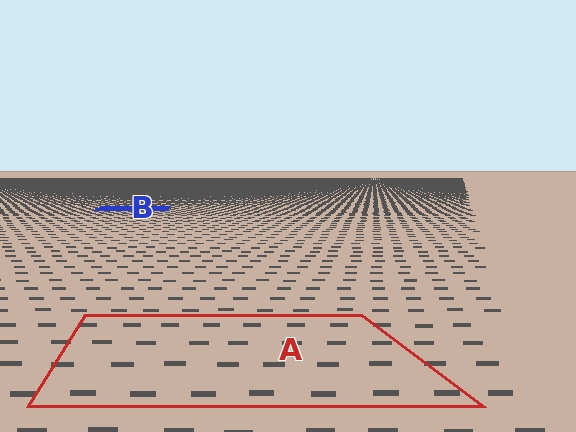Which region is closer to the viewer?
Region A is closer. The texture elements there are larger and more spread out.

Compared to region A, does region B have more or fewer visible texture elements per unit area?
Region B has more texture elements per unit area — they are packed more densely because it is farther away.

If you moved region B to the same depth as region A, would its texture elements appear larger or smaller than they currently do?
They would appear larger. At a closer depth, the same texture elements are projected at a bigger on-screen size.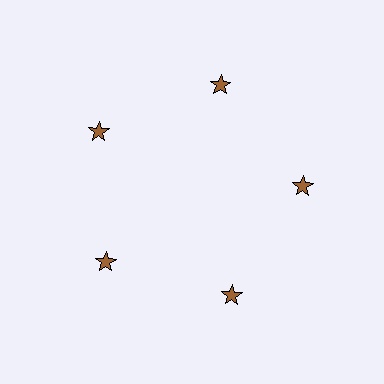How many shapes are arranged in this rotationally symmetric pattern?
There are 5 shapes, arranged in 5 groups of 1.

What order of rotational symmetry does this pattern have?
This pattern has 5-fold rotational symmetry.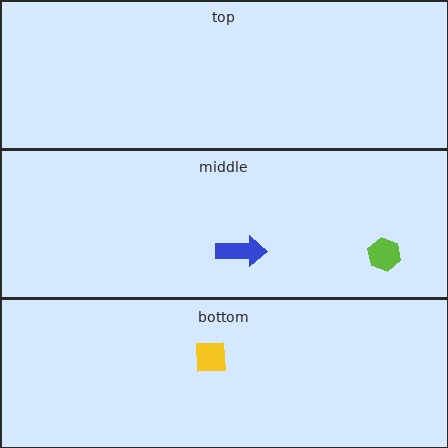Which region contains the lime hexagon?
The middle region.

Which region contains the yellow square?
The bottom region.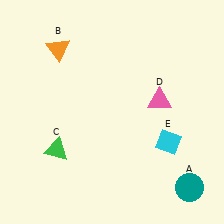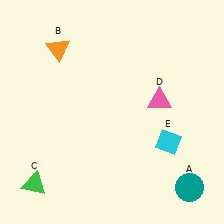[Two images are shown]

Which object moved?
The green triangle (C) moved down.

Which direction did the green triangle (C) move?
The green triangle (C) moved down.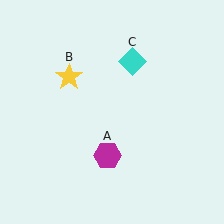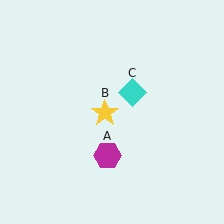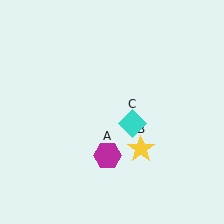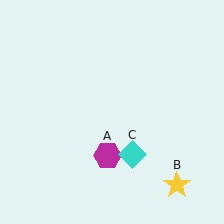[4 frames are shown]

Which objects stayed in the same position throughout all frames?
Magenta hexagon (object A) remained stationary.